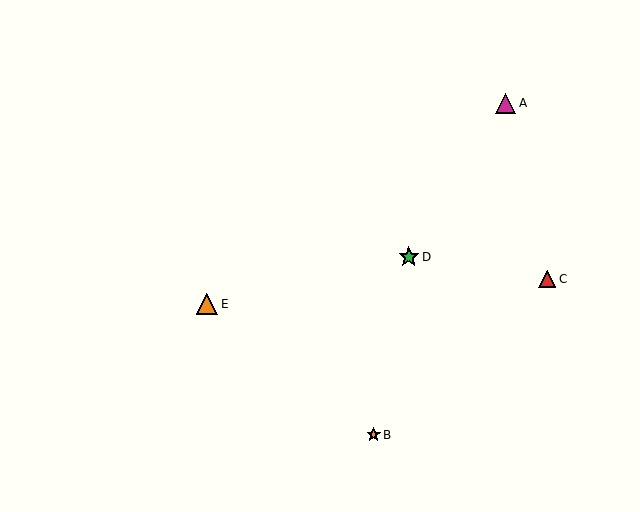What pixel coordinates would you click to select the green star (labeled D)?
Click at (409, 257) to select the green star D.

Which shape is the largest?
The orange triangle (labeled E) is the largest.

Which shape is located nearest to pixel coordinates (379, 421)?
The orange star (labeled B) at (374, 435) is nearest to that location.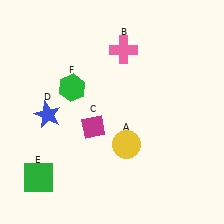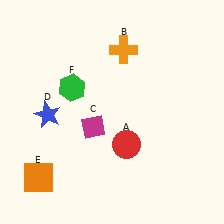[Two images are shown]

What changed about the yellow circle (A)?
In Image 1, A is yellow. In Image 2, it changed to red.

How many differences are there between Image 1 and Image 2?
There are 3 differences between the two images.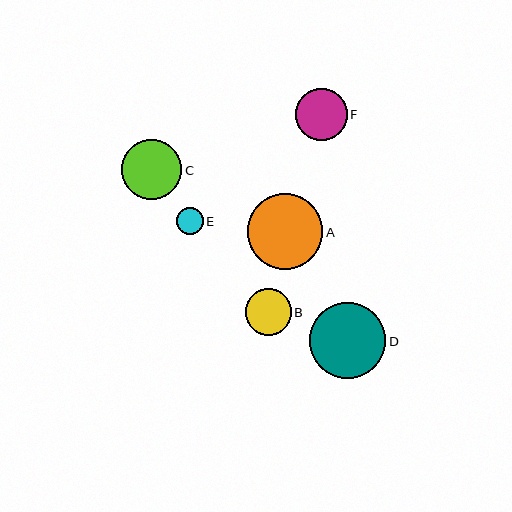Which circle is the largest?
Circle D is the largest with a size of approximately 76 pixels.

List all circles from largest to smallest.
From largest to smallest: D, A, C, F, B, E.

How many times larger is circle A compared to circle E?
Circle A is approximately 2.8 times the size of circle E.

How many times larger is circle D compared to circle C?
Circle D is approximately 1.3 times the size of circle C.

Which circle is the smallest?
Circle E is the smallest with a size of approximately 27 pixels.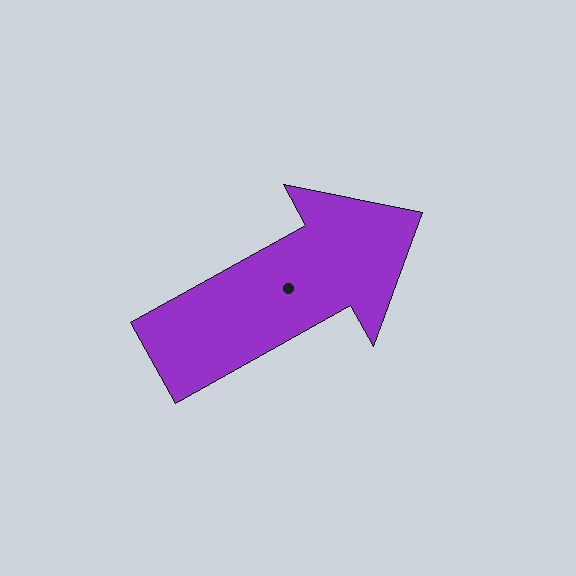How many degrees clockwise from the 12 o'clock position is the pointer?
Approximately 61 degrees.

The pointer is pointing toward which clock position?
Roughly 2 o'clock.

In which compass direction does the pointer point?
Northeast.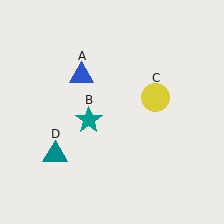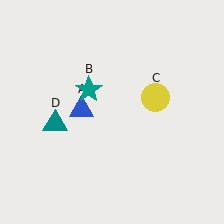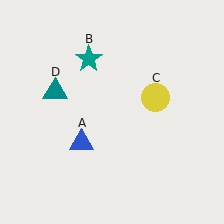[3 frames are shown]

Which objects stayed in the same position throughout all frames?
Yellow circle (object C) remained stationary.